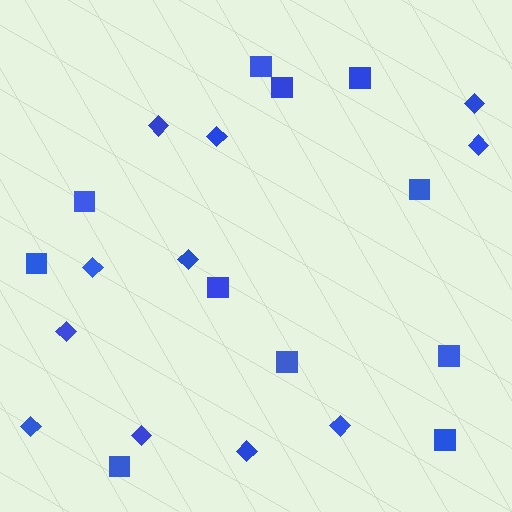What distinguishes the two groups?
There are 2 groups: one group of squares (11) and one group of diamonds (11).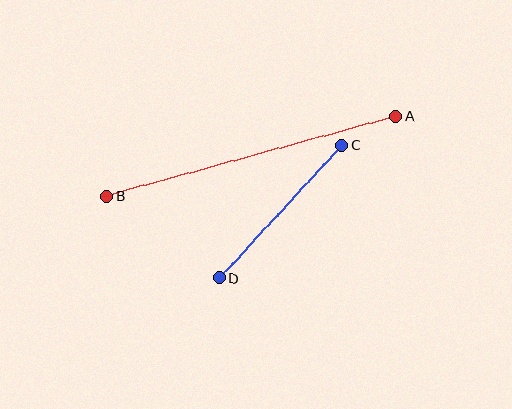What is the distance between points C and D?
The distance is approximately 181 pixels.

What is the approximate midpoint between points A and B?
The midpoint is at approximately (251, 156) pixels.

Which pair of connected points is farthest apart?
Points A and B are farthest apart.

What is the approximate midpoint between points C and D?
The midpoint is at approximately (281, 212) pixels.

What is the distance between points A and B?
The distance is approximately 300 pixels.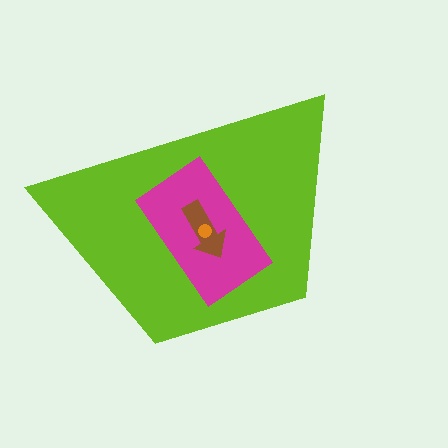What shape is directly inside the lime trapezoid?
The magenta rectangle.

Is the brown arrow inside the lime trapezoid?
Yes.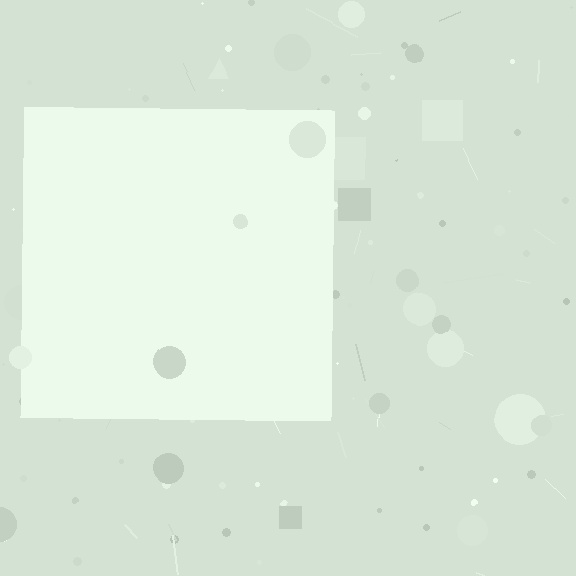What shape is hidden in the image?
A square is hidden in the image.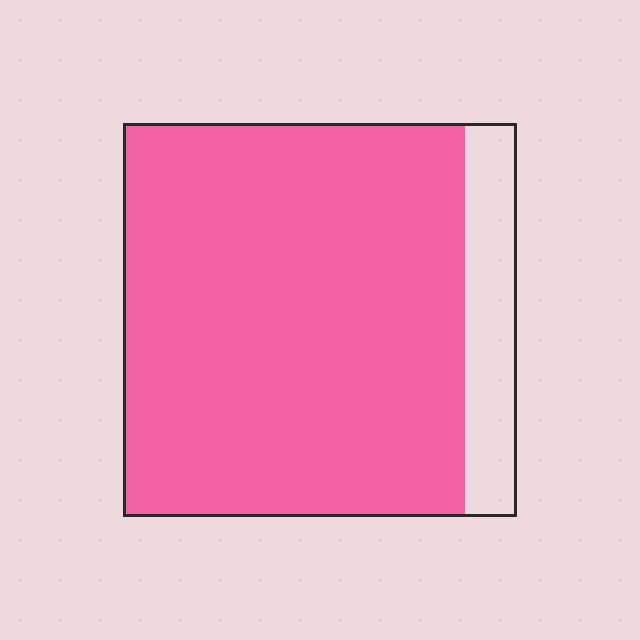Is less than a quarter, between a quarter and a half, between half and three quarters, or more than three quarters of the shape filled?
More than three quarters.